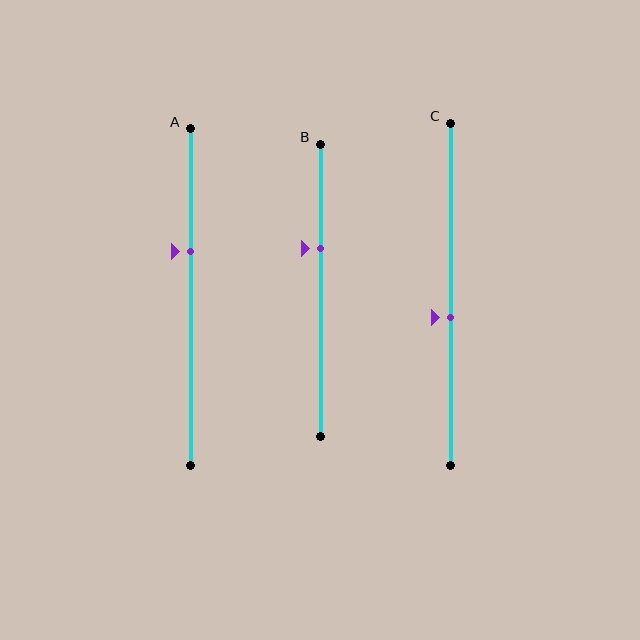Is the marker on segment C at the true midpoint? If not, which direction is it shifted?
No, the marker on segment C is shifted downward by about 7% of the segment length.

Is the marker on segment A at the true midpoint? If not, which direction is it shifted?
No, the marker on segment A is shifted upward by about 13% of the segment length.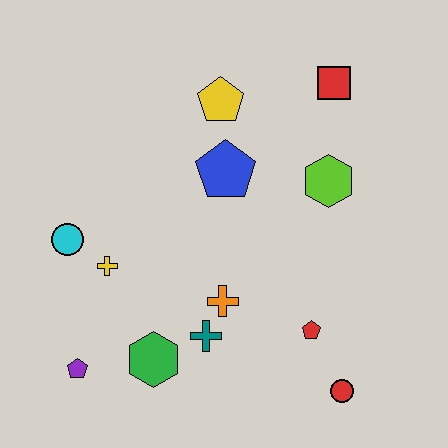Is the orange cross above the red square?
No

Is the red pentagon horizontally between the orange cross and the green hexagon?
No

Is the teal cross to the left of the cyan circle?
No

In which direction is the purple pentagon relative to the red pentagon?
The purple pentagon is to the left of the red pentagon.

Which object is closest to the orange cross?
The teal cross is closest to the orange cross.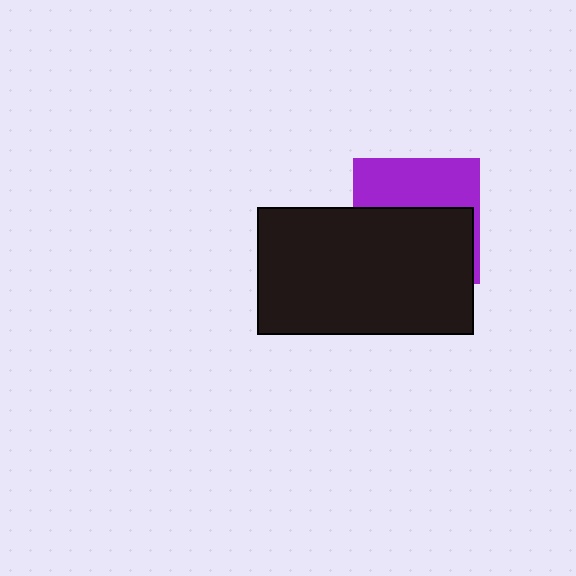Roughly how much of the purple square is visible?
A small part of it is visible (roughly 43%).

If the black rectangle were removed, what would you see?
You would see the complete purple square.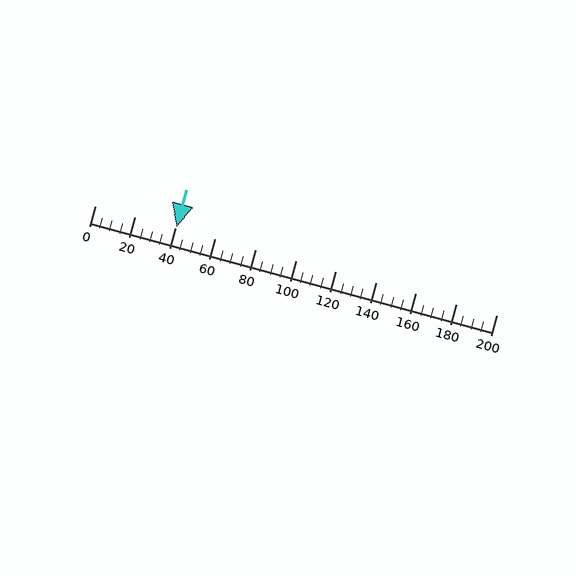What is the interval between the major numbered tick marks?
The major tick marks are spaced 20 units apart.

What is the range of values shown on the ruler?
The ruler shows values from 0 to 200.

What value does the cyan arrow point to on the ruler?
The cyan arrow points to approximately 41.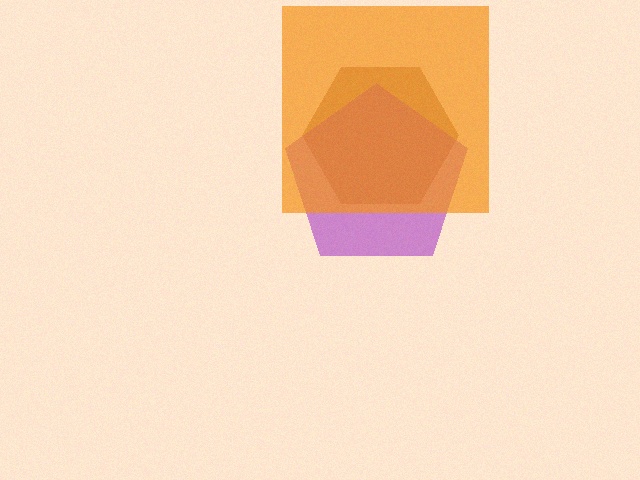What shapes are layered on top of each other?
The layered shapes are: a brown hexagon, a purple pentagon, an orange square.